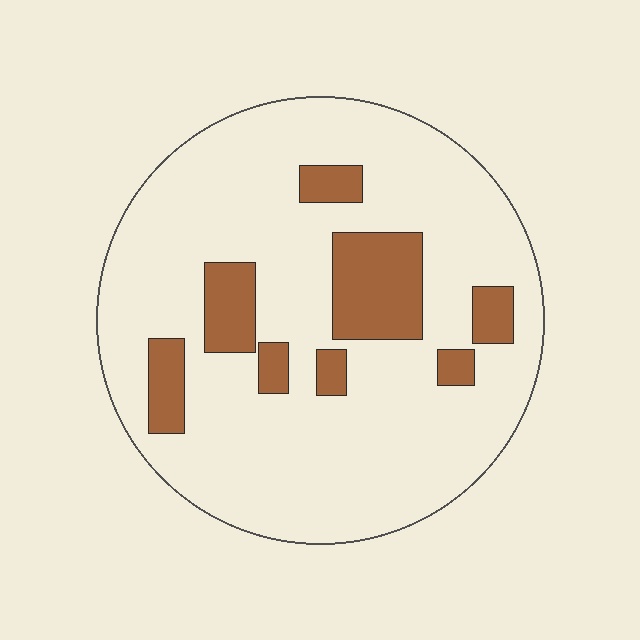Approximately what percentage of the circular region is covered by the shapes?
Approximately 15%.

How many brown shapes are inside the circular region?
8.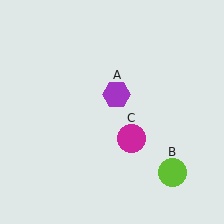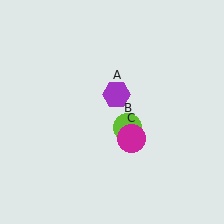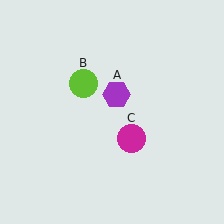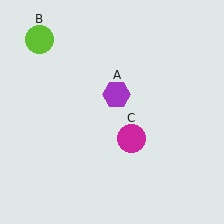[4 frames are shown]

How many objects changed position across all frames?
1 object changed position: lime circle (object B).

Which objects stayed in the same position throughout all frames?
Purple hexagon (object A) and magenta circle (object C) remained stationary.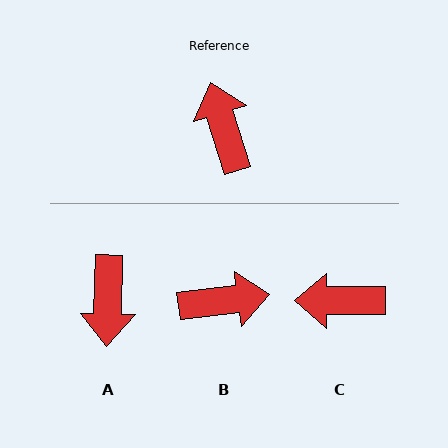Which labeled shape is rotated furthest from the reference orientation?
A, about 161 degrees away.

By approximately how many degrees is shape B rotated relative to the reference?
Approximately 100 degrees clockwise.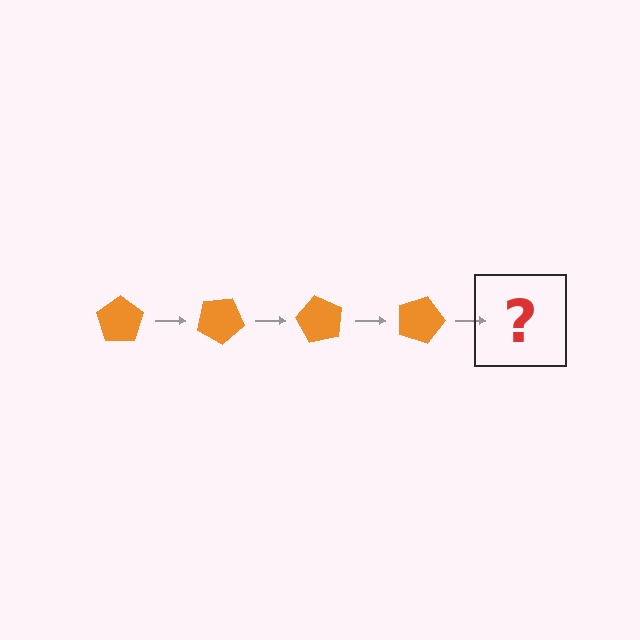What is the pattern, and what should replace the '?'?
The pattern is that the pentagon rotates 30 degrees each step. The '?' should be an orange pentagon rotated 120 degrees.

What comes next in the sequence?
The next element should be an orange pentagon rotated 120 degrees.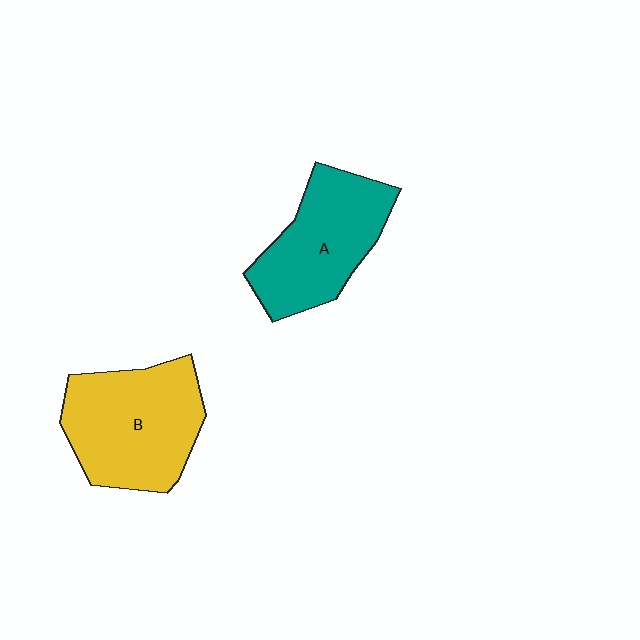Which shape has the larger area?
Shape B (yellow).